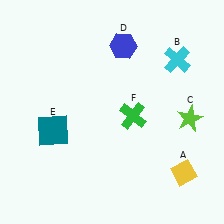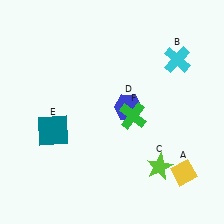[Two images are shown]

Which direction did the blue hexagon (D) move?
The blue hexagon (D) moved down.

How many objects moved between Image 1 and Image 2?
2 objects moved between the two images.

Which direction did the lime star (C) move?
The lime star (C) moved down.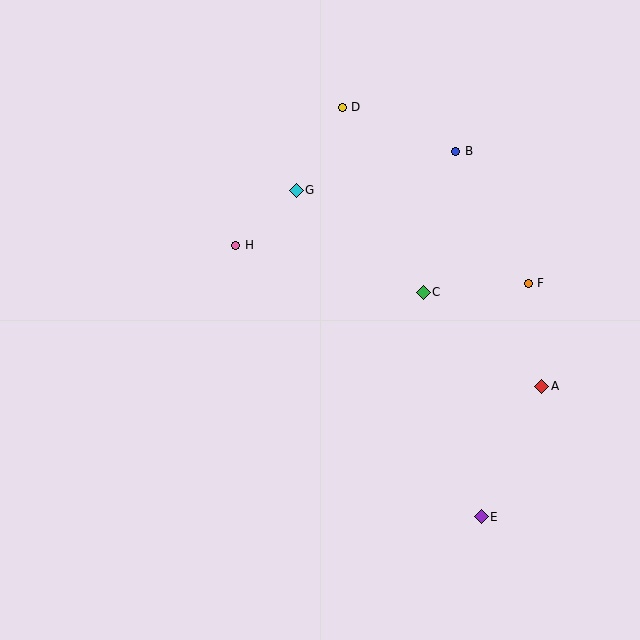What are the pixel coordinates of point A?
Point A is at (542, 386).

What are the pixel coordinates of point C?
Point C is at (423, 292).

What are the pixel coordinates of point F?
Point F is at (528, 283).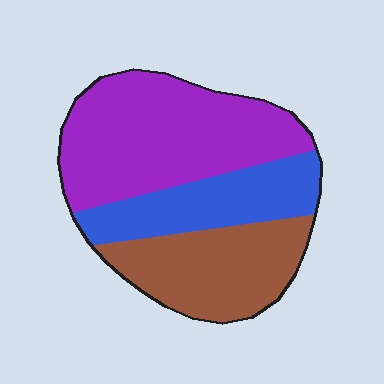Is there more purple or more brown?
Purple.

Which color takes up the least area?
Blue, at roughly 25%.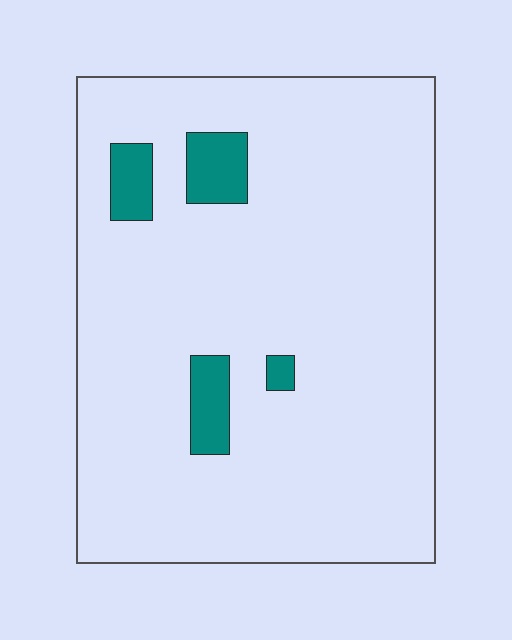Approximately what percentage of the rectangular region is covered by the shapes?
Approximately 5%.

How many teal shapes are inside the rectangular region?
4.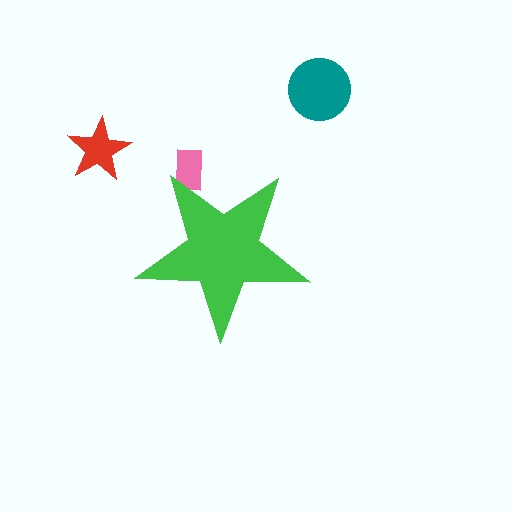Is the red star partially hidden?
No, the red star is fully visible.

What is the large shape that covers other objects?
A green star.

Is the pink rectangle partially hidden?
Yes, the pink rectangle is partially hidden behind the green star.